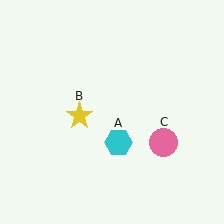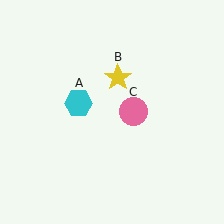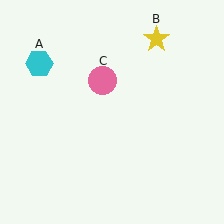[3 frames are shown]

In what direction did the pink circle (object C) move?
The pink circle (object C) moved up and to the left.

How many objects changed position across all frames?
3 objects changed position: cyan hexagon (object A), yellow star (object B), pink circle (object C).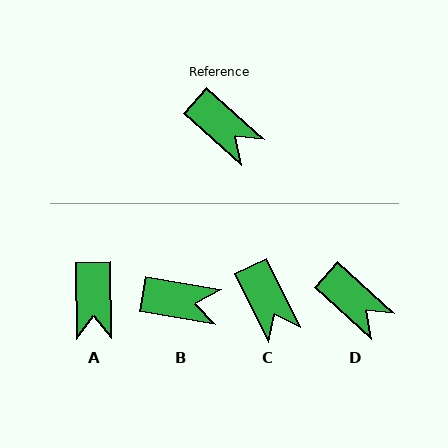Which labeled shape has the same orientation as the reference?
D.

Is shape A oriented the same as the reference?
No, it is off by about 47 degrees.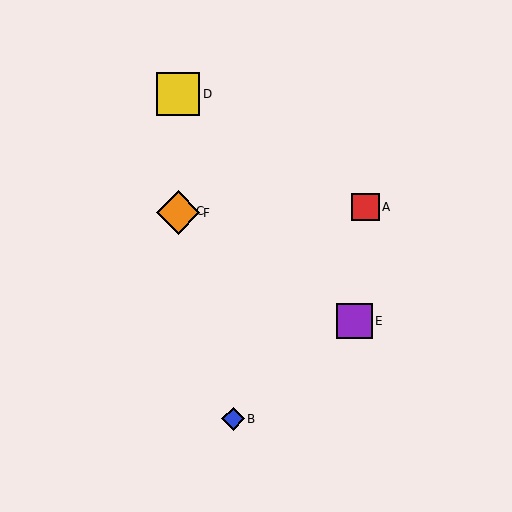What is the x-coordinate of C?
Object C is at x≈178.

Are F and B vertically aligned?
No, F is at x≈178 and B is at x≈233.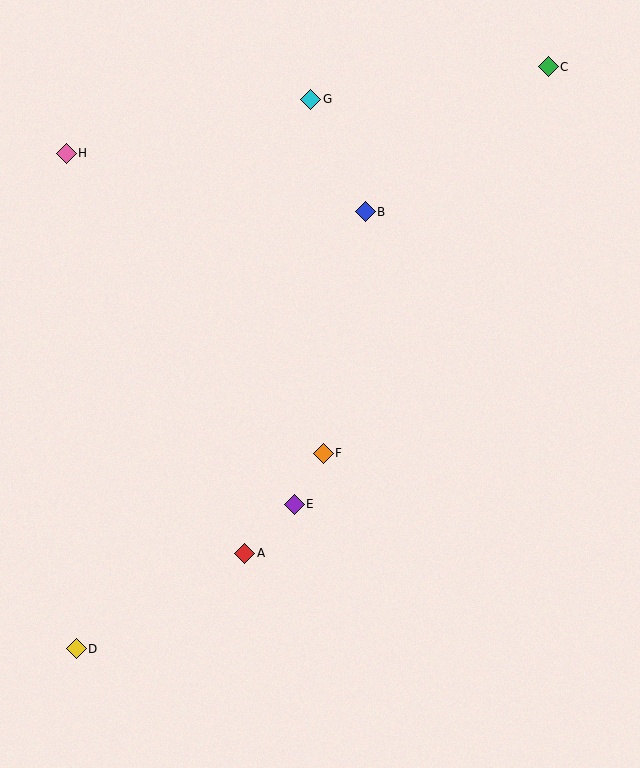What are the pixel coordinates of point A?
Point A is at (245, 553).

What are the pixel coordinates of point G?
Point G is at (311, 99).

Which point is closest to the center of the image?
Point F at (323, 453) is closest to the center.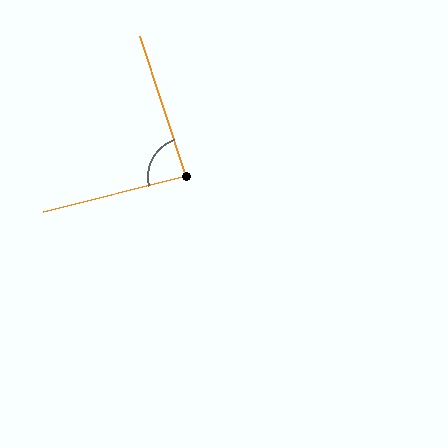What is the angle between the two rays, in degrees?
Approximately 86 degrees.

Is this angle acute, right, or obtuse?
It is approximately a right angle.